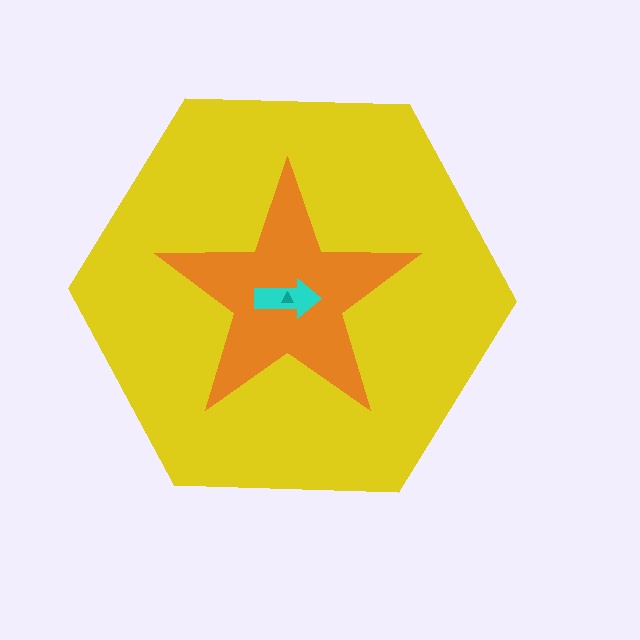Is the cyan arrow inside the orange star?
Yes.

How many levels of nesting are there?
4.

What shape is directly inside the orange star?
The cyan arrow.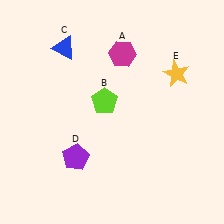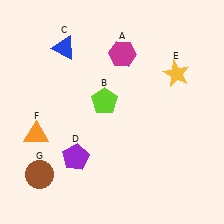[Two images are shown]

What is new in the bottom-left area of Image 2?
An orange triangle (F) was added in the bottom-left area of Image 2.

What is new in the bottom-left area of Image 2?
A brown circle (G) was added in the bottom-left area of Image 2.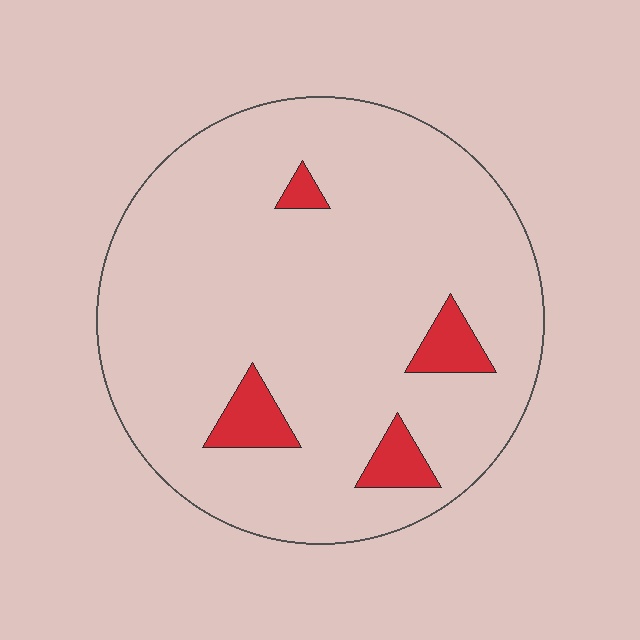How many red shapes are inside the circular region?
4.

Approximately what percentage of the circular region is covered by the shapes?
Approximately 10%.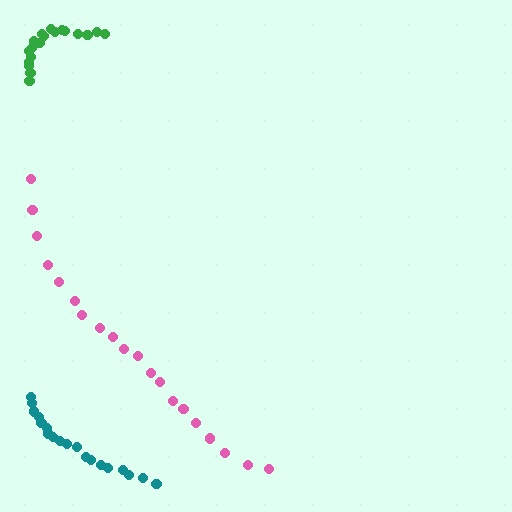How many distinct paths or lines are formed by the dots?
There are 3 distinct paths.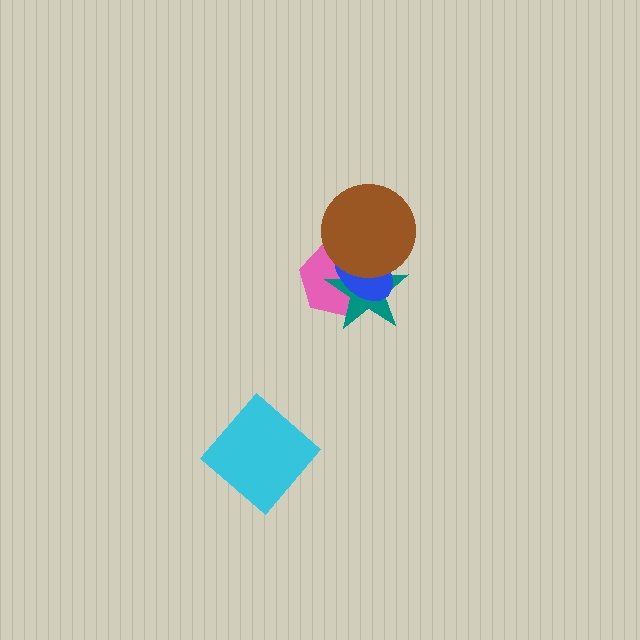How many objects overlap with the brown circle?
3 objects overlap with the brown circle.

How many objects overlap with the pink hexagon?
3 objects overlap with the pink hexagon.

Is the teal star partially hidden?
Yes, it is partially covered by another shape.